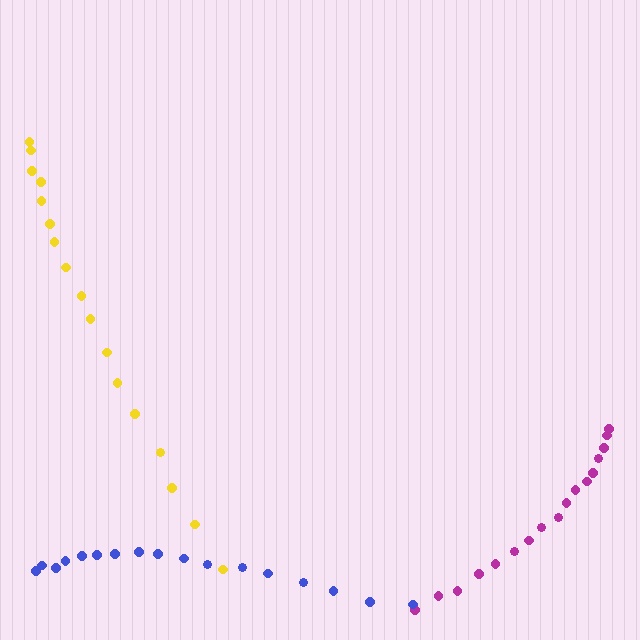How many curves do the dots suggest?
There are 3 distinct paths.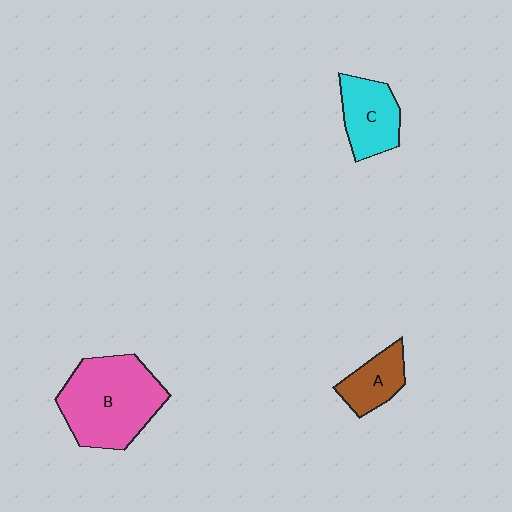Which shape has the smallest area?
Shape A (brown).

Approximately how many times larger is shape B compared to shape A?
Approximately 2.5 times.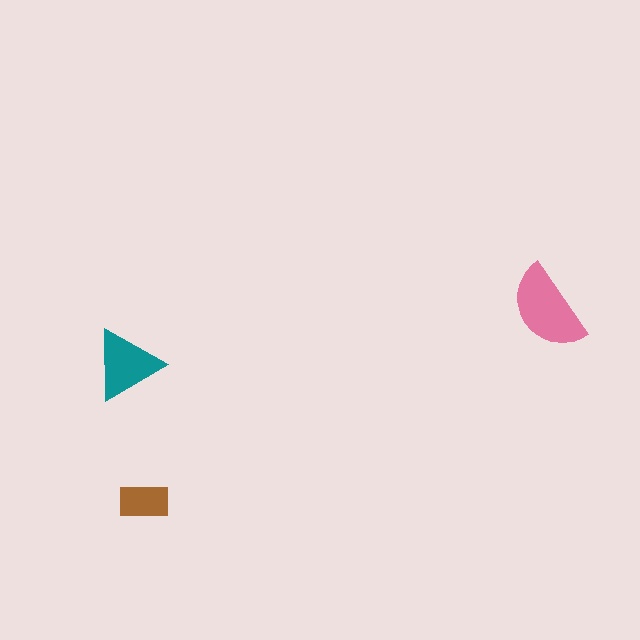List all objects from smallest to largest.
The brown rectangle, the teal triangle, the pink semicircle.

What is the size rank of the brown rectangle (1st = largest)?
3rd.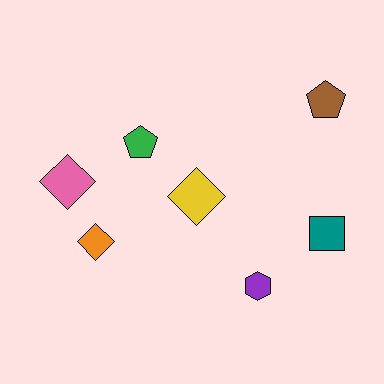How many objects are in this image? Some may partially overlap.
There are 7 objects.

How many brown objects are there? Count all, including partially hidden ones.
There is 1 brown object.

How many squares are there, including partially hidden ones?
There is 1 square.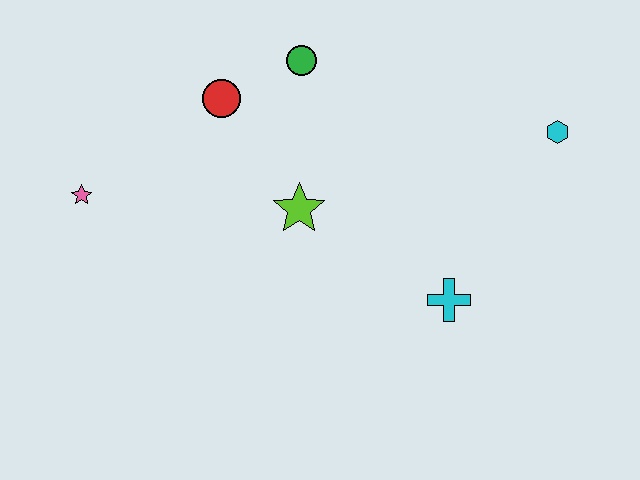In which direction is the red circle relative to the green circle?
The red circle is to the left of the green circle.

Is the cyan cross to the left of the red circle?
No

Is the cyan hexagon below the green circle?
Yes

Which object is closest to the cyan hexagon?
The cyan cross is closest to the cyan hexagon.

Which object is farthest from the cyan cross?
The pink star is farthest from the cyan cross.